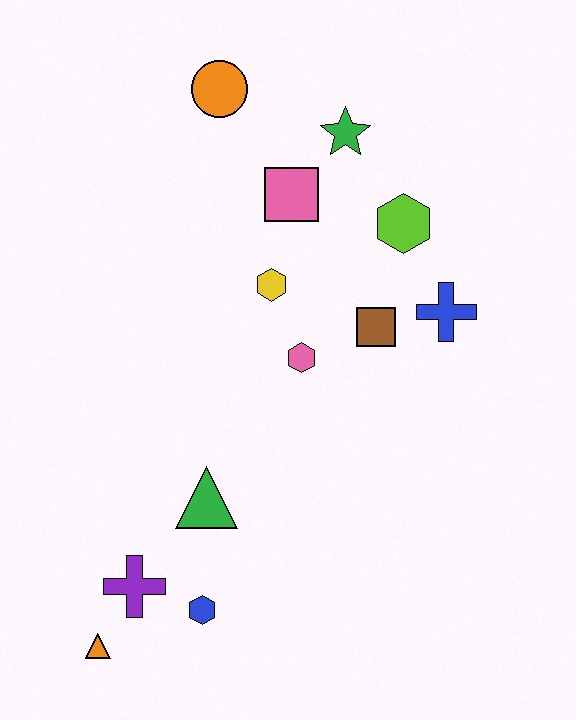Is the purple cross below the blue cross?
Yes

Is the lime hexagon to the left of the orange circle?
No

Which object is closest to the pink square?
The green star is closest to the pink square.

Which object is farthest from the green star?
The orange triangle is farthest from the green star.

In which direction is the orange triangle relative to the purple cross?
The orange triangle is below the purple cross.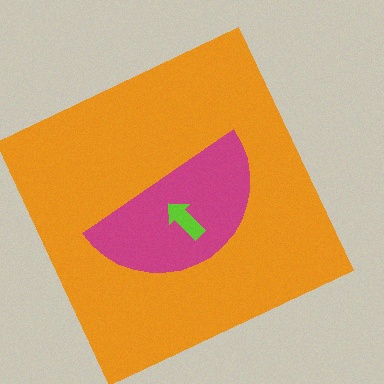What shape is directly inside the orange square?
The magenta semicircle.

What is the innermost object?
The lime arrow.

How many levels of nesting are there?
3.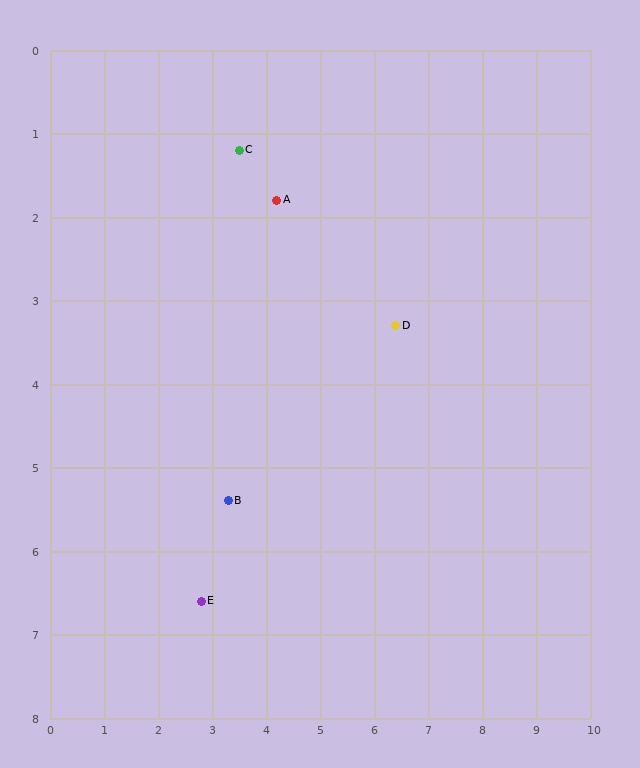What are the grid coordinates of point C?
Point C is at approximately (3.5, 1.2).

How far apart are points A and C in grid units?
Points A and C are about 0.9 grid units apart.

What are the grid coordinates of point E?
Point E is at approximately (2.8, 6.6).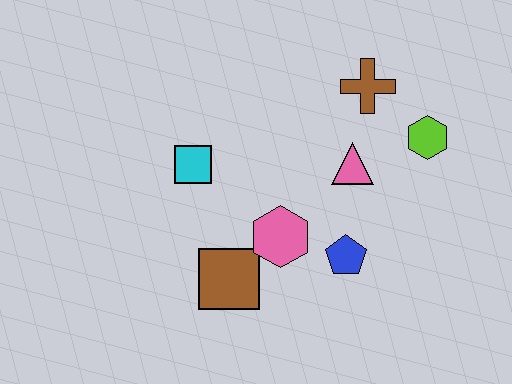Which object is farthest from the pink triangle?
The brown square is farthest from the pink triangle.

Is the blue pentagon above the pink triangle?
No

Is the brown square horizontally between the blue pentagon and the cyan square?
Yes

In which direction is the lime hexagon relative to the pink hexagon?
The lime hexagon is to the right of the pink hexagon.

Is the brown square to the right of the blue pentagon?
No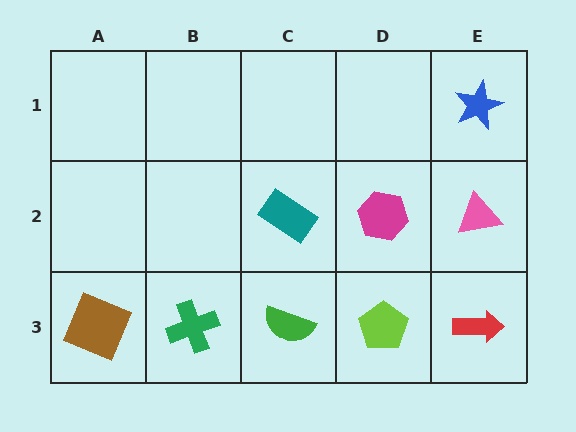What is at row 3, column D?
A lime pentagon.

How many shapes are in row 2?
3 shapes.